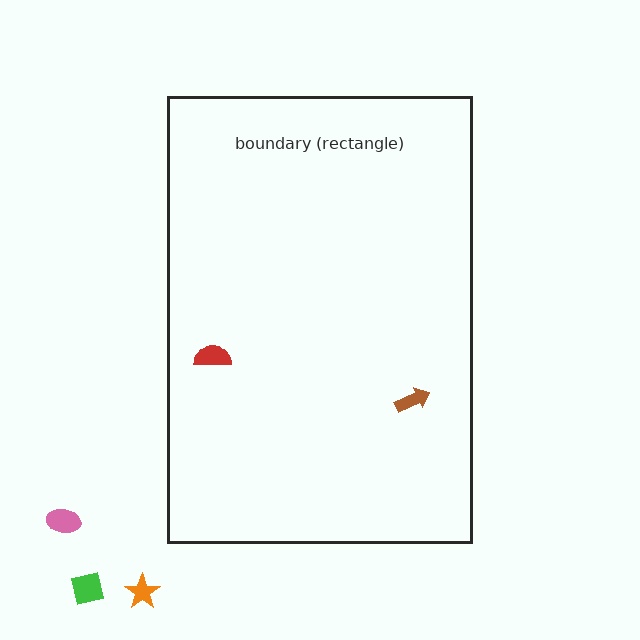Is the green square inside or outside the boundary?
Outside.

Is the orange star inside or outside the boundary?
Outside.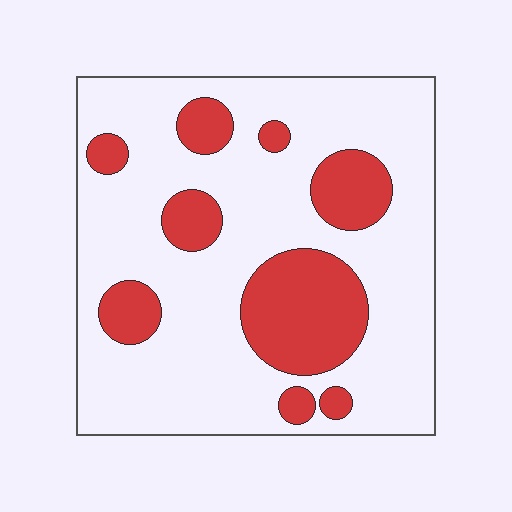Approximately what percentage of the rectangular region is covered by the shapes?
Approximately 25%.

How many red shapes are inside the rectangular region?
9.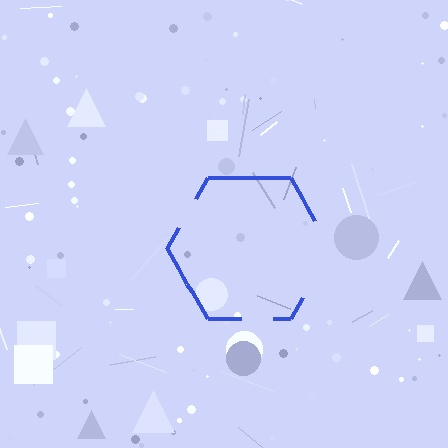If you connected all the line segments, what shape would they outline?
They would outline a hexagon.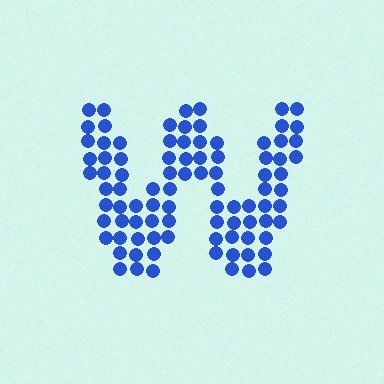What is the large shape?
The large shape is the letter W.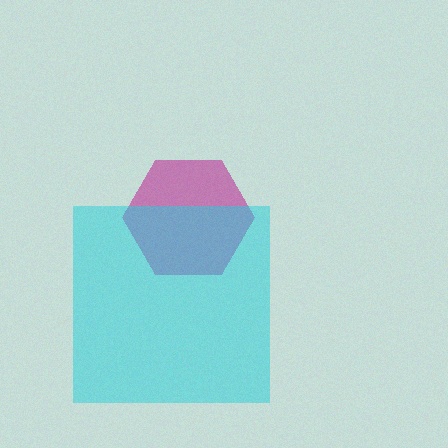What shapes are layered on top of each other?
The layered shapes are: a magenta hexagon, a cyan square.